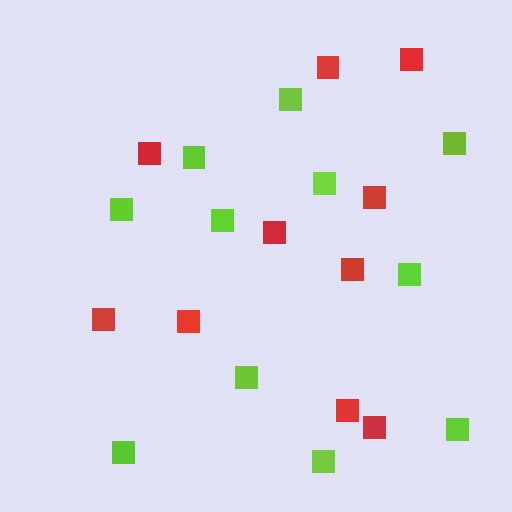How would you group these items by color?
There are 2 groups: one group of red squares (10) and one group of lime squares (11).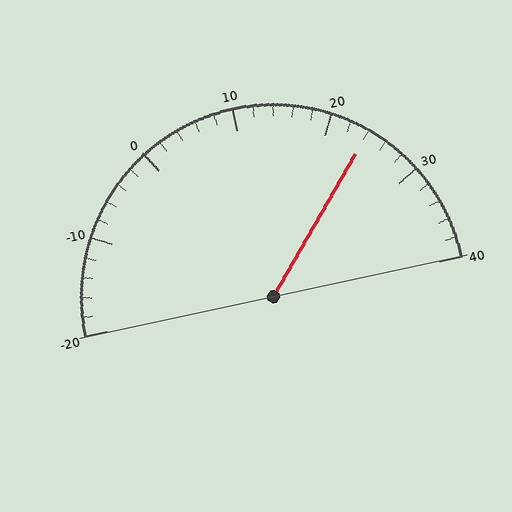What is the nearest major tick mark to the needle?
The nearest major tick mark is 20.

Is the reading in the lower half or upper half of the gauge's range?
The reading is in the upper half of the range (-20 to 40).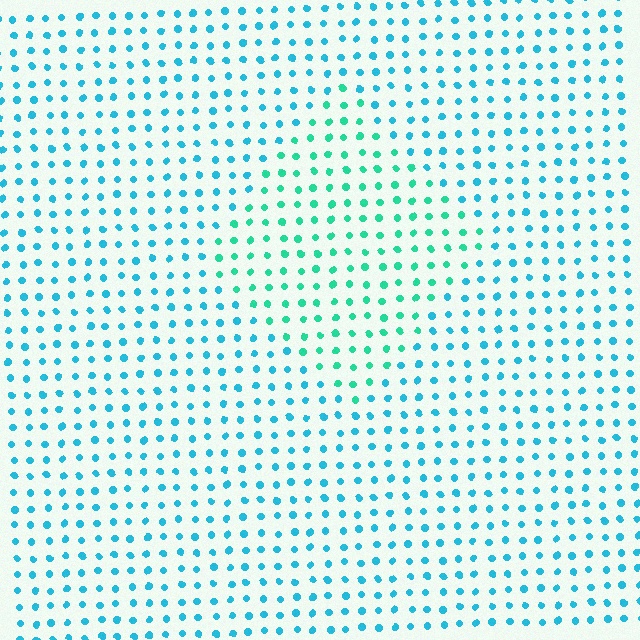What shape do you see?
I see a diamond.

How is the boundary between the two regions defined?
The boundary is defined purely by a slight shift in hue (about 32 degrees). Spacing, size, and orientation are identical on both sides.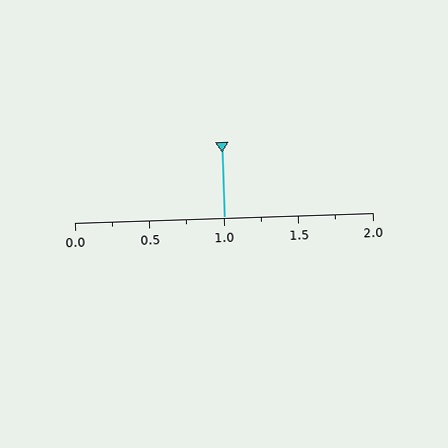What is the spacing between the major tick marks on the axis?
The major ticks are spaced 0.5 apart.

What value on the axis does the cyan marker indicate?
The marker indicates approximately 1.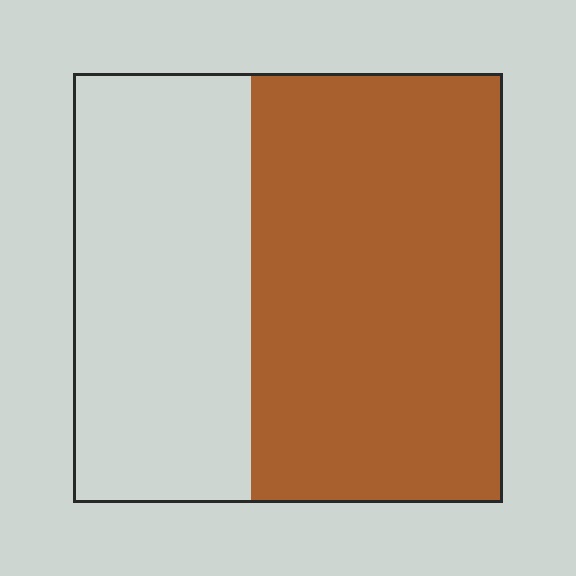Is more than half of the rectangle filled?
Yes.